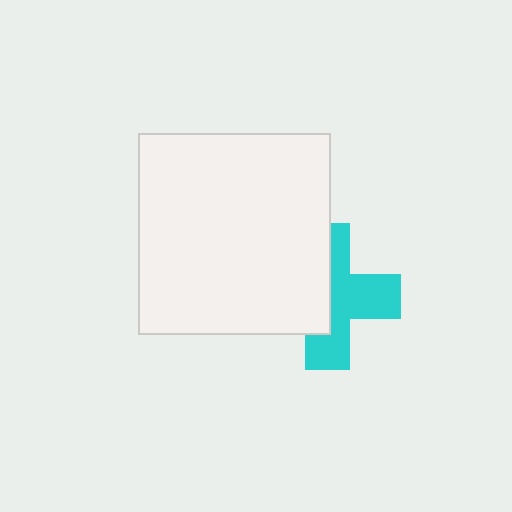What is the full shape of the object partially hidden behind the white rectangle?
The partially hidden object is a cyan cross.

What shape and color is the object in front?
The object in front is a white rectangle.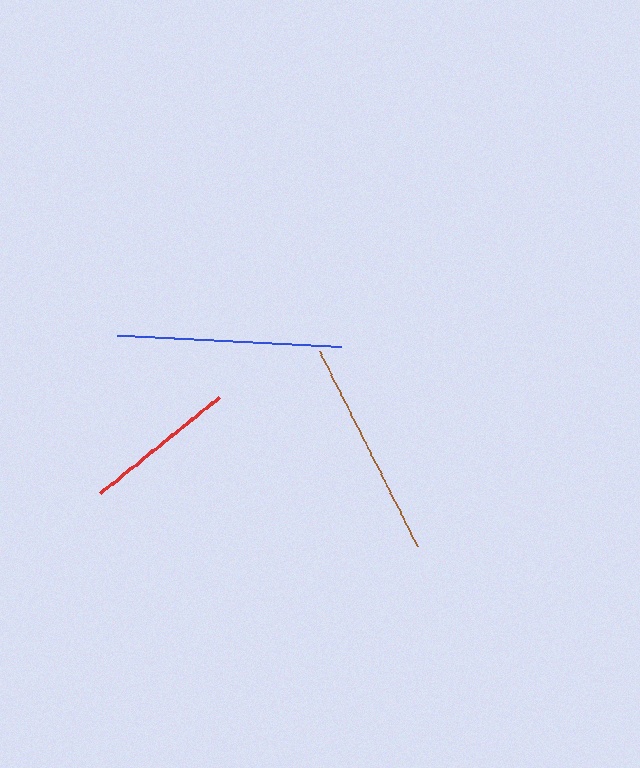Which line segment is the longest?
The blue line is the longest at approximately 224 pixels.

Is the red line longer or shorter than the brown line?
The brown line is longer than the red line.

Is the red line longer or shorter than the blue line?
The blue line is longer than the red line.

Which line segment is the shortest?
The red line is the shortest at approximately 153 pixels.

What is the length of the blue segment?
The blue segment is approximately 224 pixels long.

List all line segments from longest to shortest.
From longest to shortest: blue, brown, red.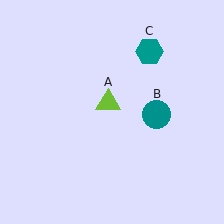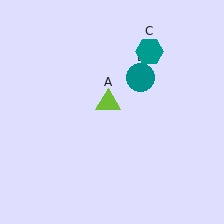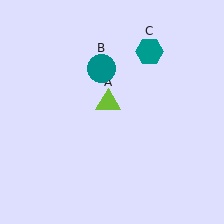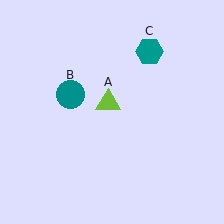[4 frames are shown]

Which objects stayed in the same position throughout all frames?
Lime triangle (object A) and teal hexagon (object C) remained stationary.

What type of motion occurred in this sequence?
The teal circle (object B) rotated counterclockwise around the center of the scene.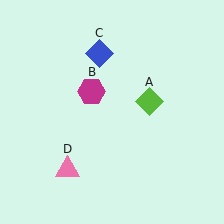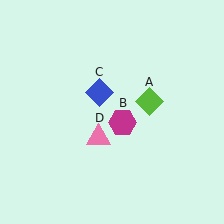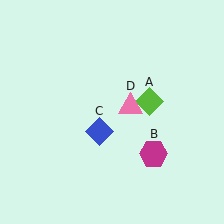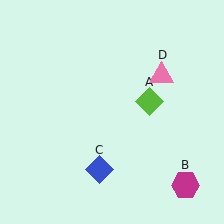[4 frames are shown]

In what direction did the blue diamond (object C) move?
The blue diamond (object C) moved down.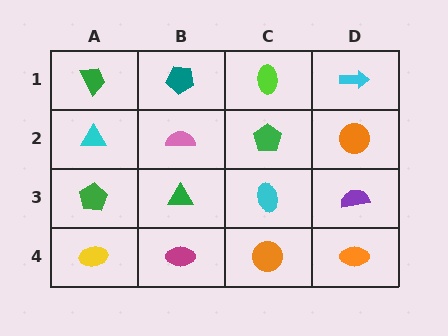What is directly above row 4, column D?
A purple semicircle.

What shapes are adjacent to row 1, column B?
A pink semicircle (row 2, column B), a green trapezoid (row 1, column A), a lime ellipse (row 1, column C).